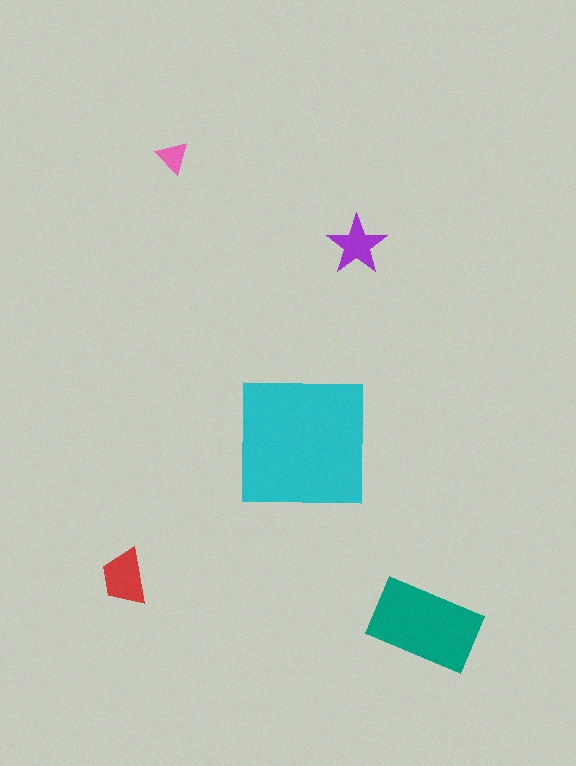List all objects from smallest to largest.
The pink triangle, the purple star, the red trapezoid, the teal rectangle, the cyan square.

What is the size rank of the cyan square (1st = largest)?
1st.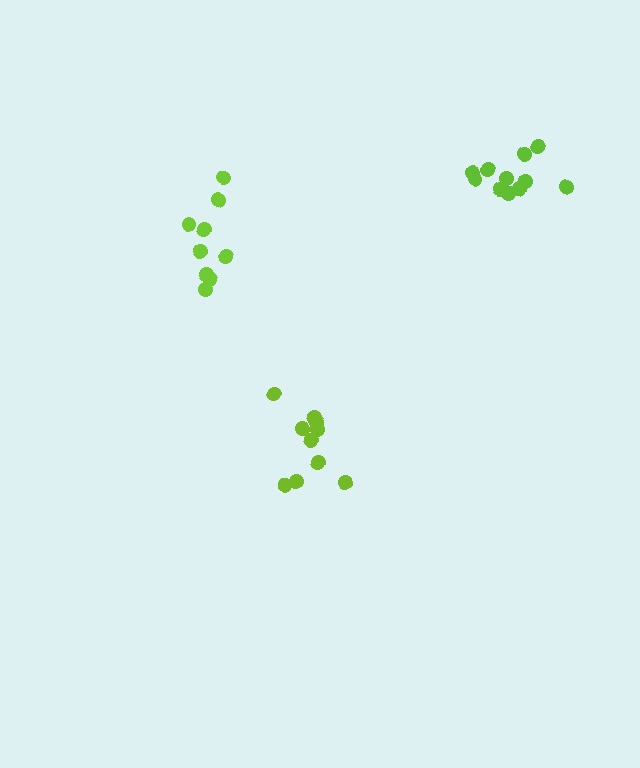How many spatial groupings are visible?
There are 3 spatial groupings.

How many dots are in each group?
Group 1: 10 dots, Group 2: 11 dots, Group 3: 9 dots (30 total).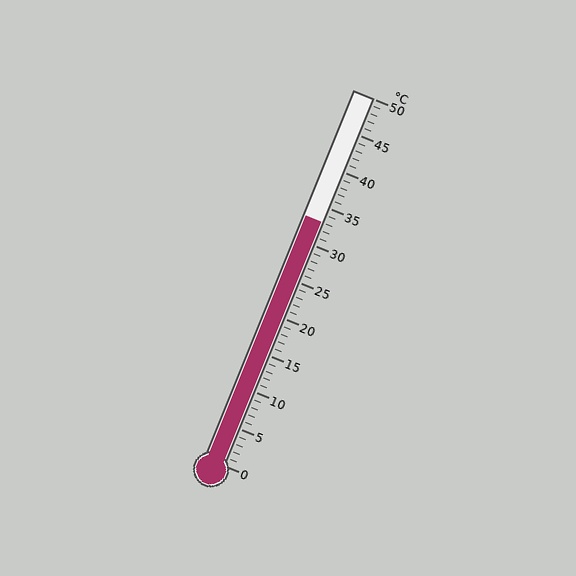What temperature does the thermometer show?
The thermometer shows approximately 33°C.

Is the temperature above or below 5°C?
The temperature is above 5°C.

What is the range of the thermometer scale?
The thermometer scale ranges from 0°C to 50°C.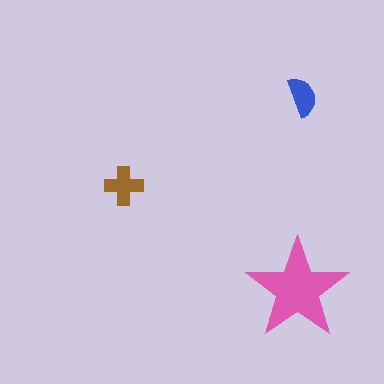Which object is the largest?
The pink star.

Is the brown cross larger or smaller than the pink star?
Smaller.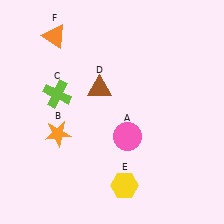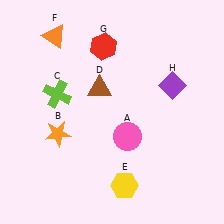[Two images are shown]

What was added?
A red hexagon (G), a purple diamond (H) were added in Image 2.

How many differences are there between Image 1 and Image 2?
There are 2 differences between the two images.